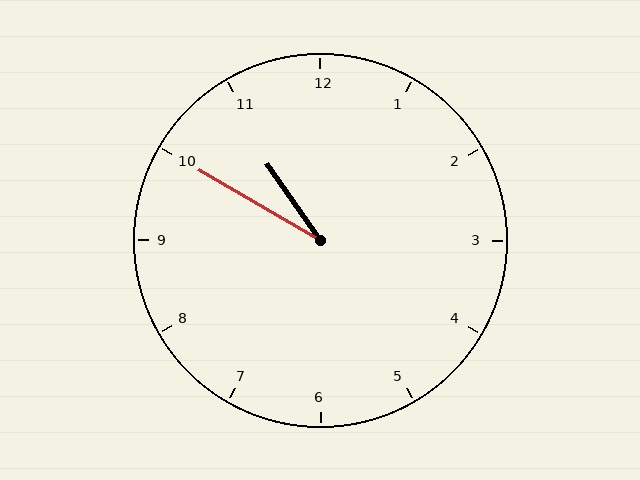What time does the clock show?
10:50.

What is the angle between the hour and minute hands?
Approximately 25 degrees.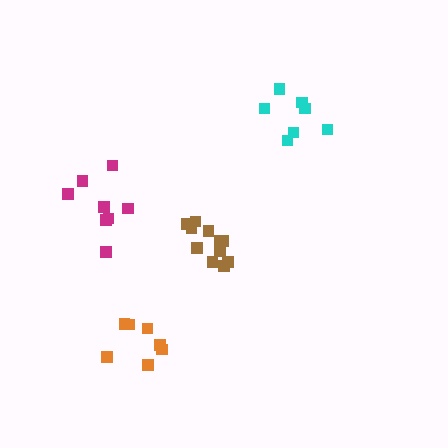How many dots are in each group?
Group 1: 11 dots, Group 2: 7 dots, Group 3: 8 dots, Group 4: 7 dots (33 total).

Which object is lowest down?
The orange cluster is bottommost.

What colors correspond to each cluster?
The clusters are colored: brown, orange, magenta, cyan.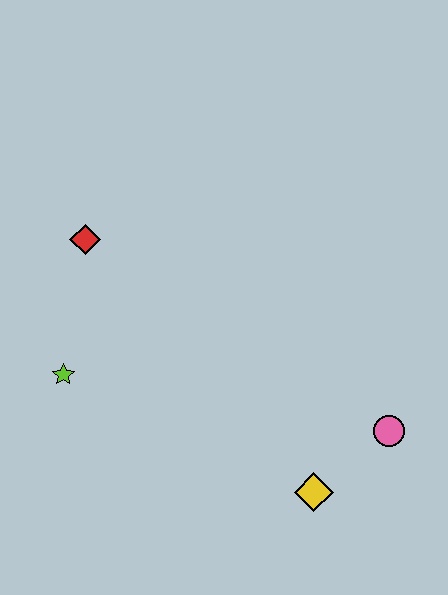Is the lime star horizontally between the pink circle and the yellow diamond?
No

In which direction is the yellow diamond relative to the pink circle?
The yellow diamond is to the left of the pink circle.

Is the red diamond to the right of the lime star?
Yes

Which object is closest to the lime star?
The red diamond is closest to the lime star.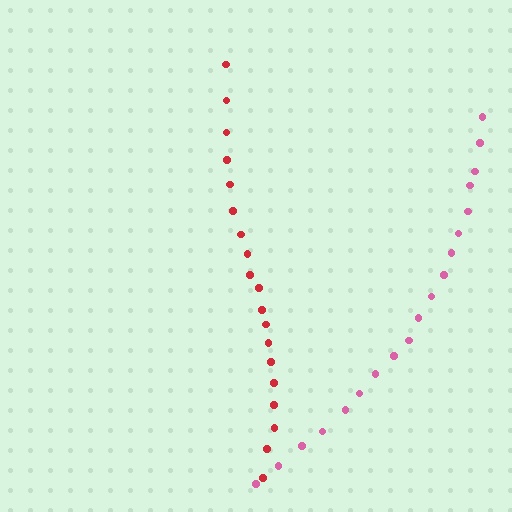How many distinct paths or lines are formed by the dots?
There are 2 distinct paths.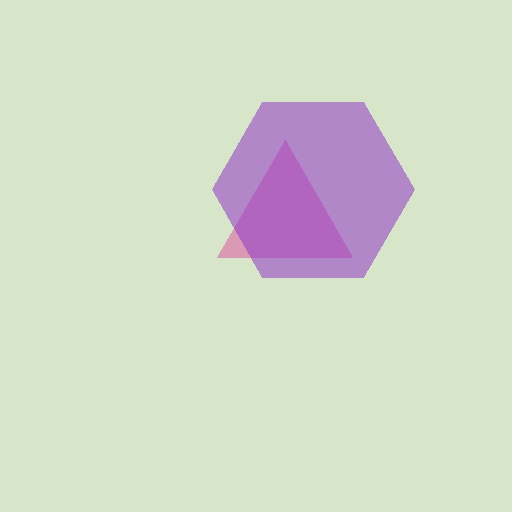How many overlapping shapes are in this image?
There are 2 overlapping shapes in the image.